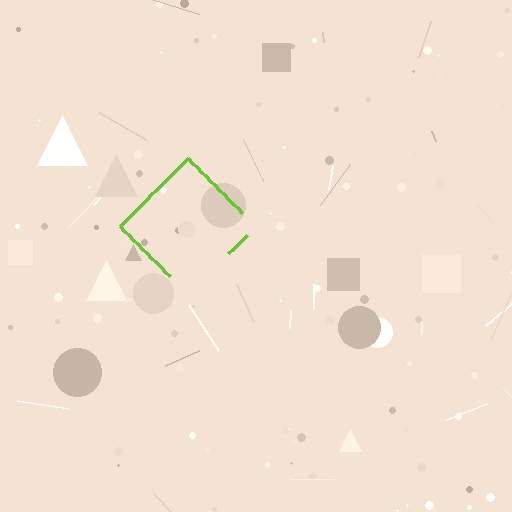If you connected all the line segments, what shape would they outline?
They would outline a diamond.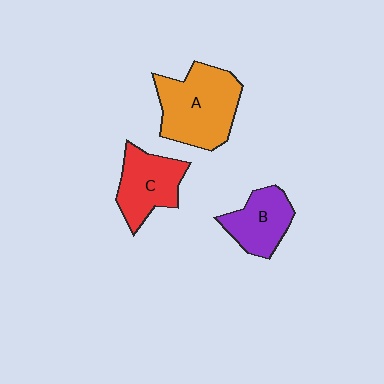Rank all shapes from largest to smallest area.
From largest to smallest: A (orange), C (red), B (purple).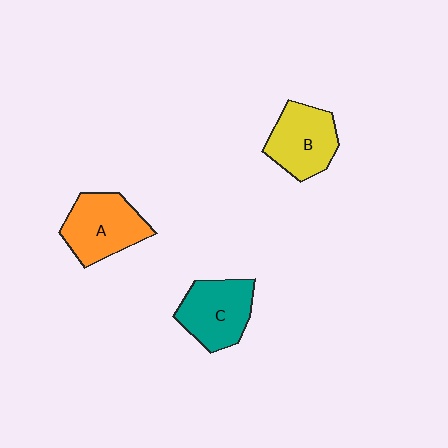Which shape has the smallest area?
Shape B (yellow).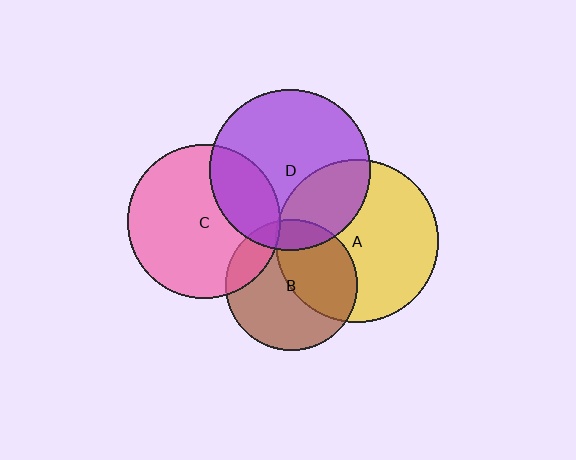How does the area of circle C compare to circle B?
Approximately 1.4 times.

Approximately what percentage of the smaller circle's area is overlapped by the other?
Approximately 30%.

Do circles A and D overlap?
Yes.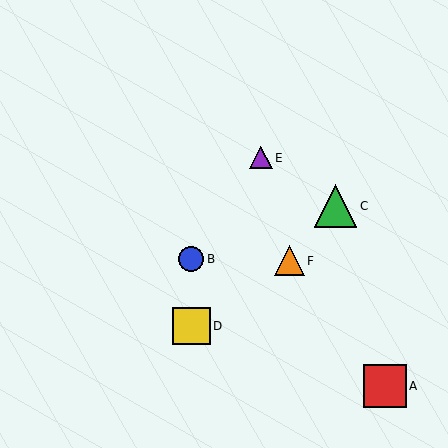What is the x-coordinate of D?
Object D is at x≈191.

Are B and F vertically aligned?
No, B is at x≈191 and F is at x≈289.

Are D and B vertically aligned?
Yes, both are at x≈191.